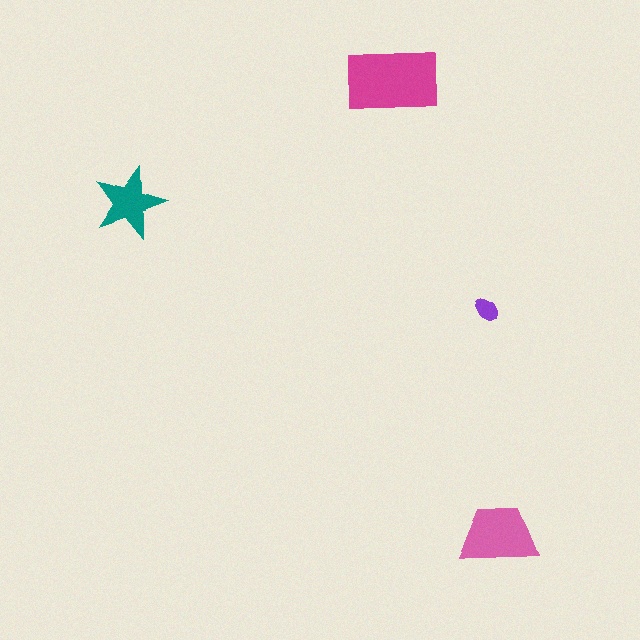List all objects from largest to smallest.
The magenta rectangle, the pink trapezoid, the teal star, the purple ellipse.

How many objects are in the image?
There are 4 objects in the image.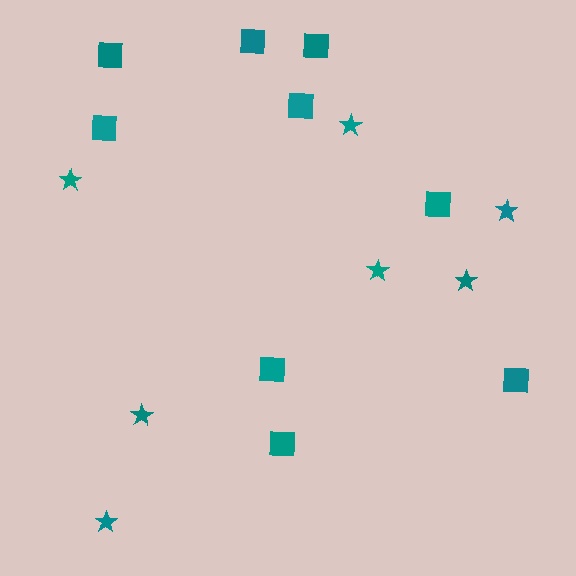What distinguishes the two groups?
There are 2 groups: one group of squares (9) and one group of stars (7).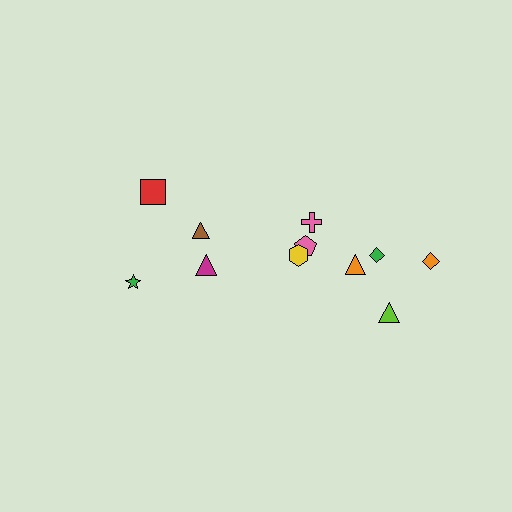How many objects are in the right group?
There are 7 objects.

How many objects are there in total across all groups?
There are 11 objects.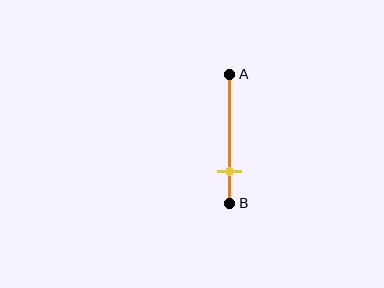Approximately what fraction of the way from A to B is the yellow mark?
The yellow mark is approximately 75% of the way from A to B.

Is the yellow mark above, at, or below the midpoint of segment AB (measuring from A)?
The yellow mark is below the midpoint of segment AB.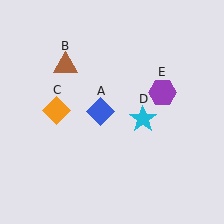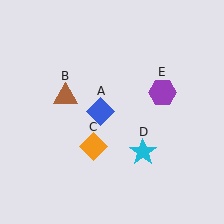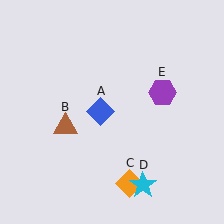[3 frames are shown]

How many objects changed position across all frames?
3 objects changed position: brown triangle (object B), orange diamond (object C), cyan star (object D).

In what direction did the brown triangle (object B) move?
The brown triangle (object B) moved down.